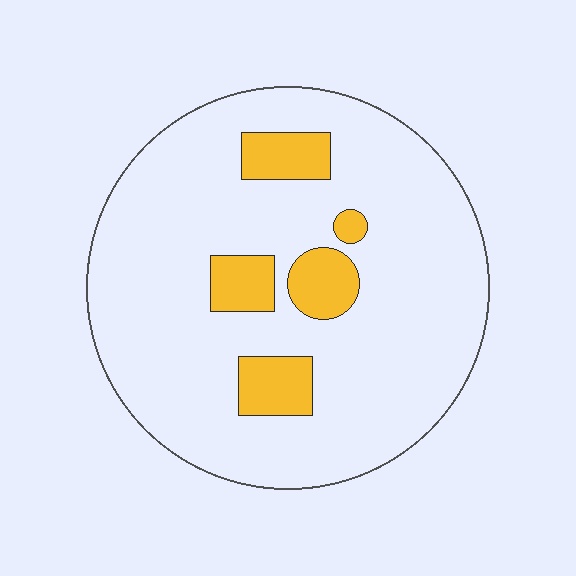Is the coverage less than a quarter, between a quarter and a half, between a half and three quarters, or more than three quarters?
Less than a quarter.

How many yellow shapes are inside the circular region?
5.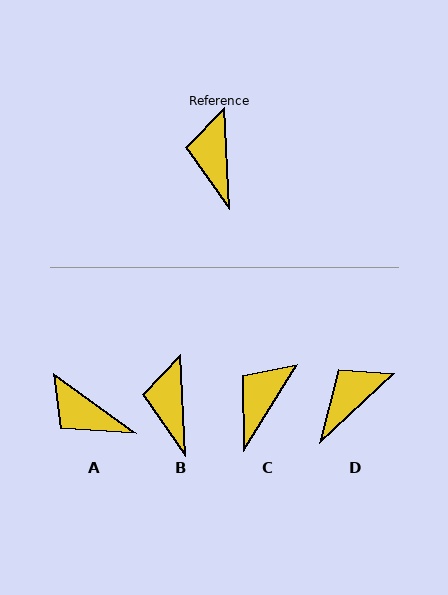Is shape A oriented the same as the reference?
No, it is off by about 51 degrees.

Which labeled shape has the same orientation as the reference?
B.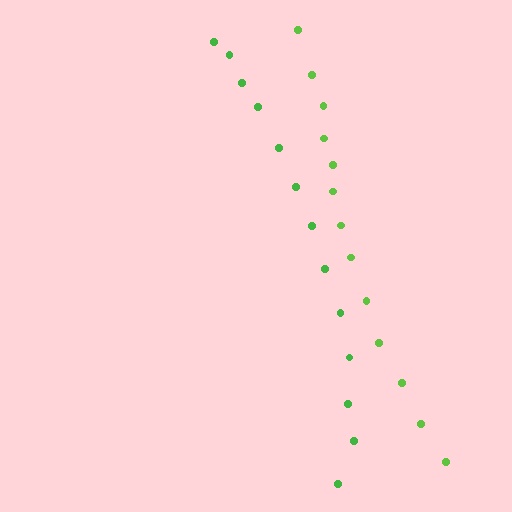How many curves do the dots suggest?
There are 2 distinct paths.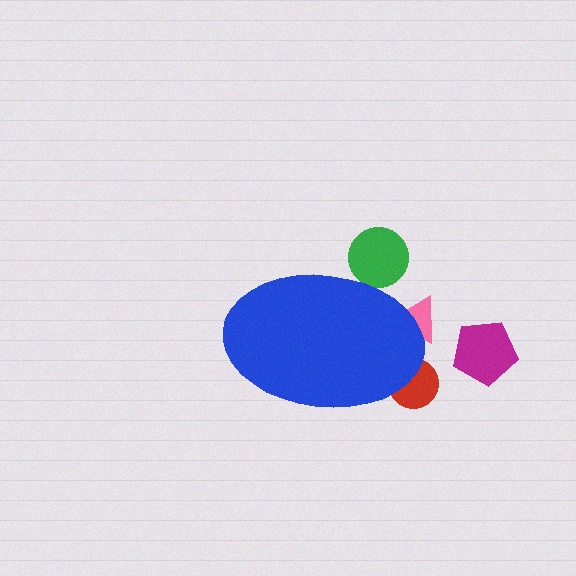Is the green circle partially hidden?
Yes, the green circle is partially hidden behind the blue ellipse.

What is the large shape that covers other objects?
A blue ellipse.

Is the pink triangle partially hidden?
Yes, the pink triangle is partially hidden behind the blue ellipse.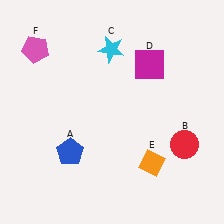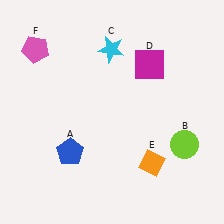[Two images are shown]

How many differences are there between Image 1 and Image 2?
There is 1 difference between the two images.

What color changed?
The circle (B) changed from red in Image 1 to lime in Image 2.